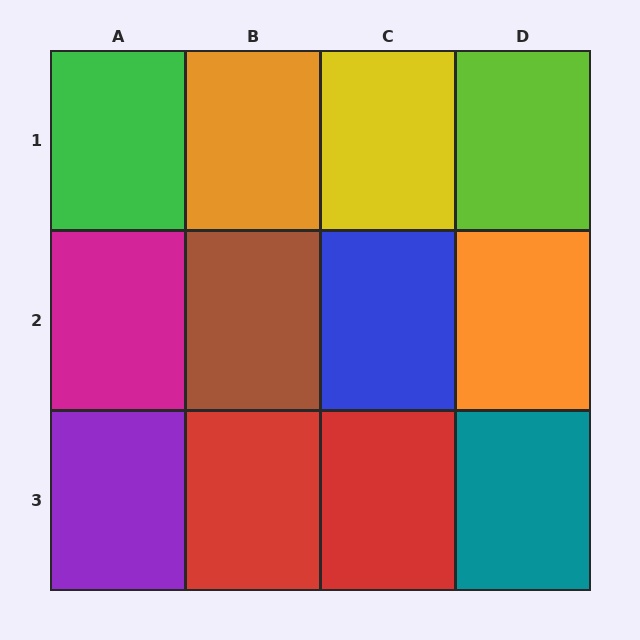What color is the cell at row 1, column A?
Green.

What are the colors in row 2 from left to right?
Magenta, brown, blue, orange.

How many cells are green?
1 cell is green.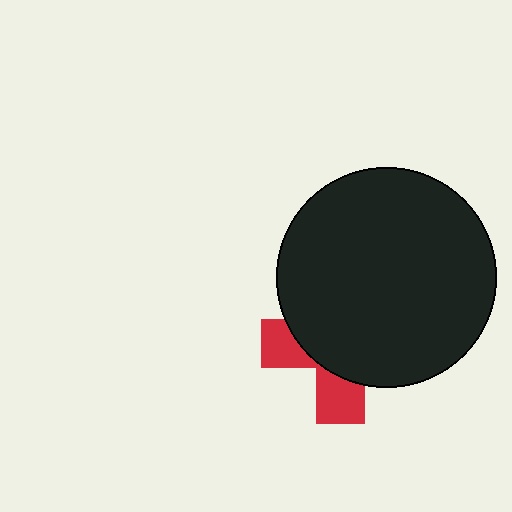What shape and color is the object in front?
The object in front is a black circle.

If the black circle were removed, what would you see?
You would see the complete red cross.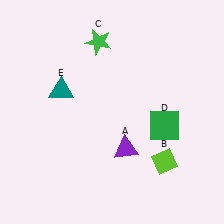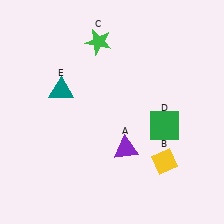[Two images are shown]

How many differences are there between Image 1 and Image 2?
There is 1 difference between the two images.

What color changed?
The diamond (B) changed from lime in Image 1 to yellow in Image 2.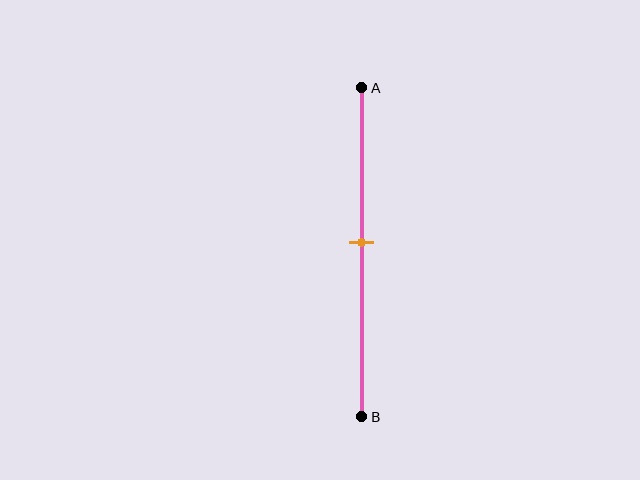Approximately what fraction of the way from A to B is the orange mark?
The orange mark is approximately 45% of the way from A to B.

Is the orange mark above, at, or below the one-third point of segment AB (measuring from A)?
The orange mark is below the one-third point of segment AB.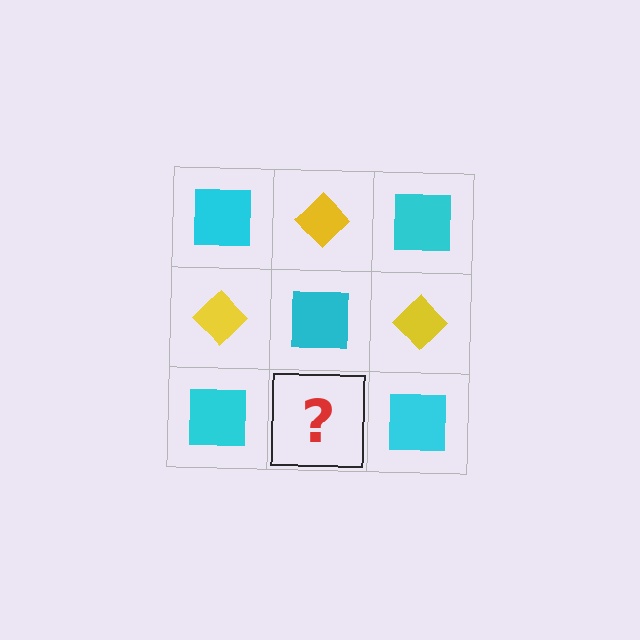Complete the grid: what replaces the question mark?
The question mark should be replaced with a yellow diamond.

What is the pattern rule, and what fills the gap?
The rule is that it alternates cyan square and yellow diamond in a checkerboard pattern. The gap should be filled with a yellow diamond.